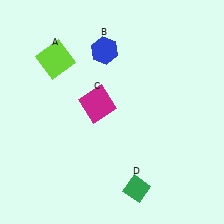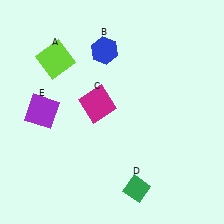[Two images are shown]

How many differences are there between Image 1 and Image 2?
There is 1 difference between the two images.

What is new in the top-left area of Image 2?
A purple square (E) was added in the top-left area of Image 2.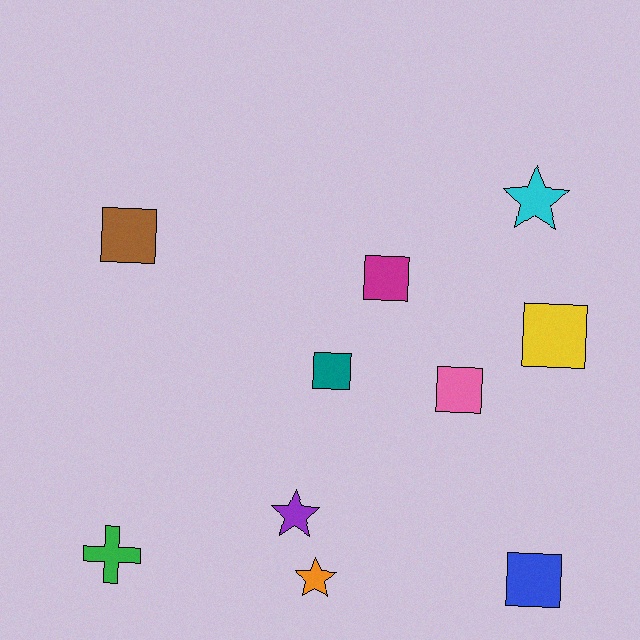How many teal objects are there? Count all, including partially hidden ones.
There is 1 teal object.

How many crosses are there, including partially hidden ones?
There is 1 cross.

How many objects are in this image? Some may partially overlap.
There are 10 objects.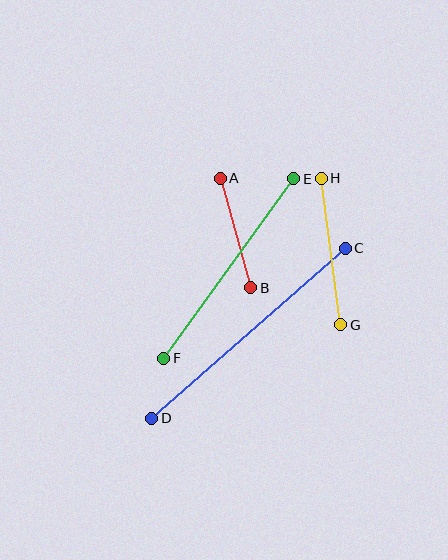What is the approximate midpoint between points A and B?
The midpoint is at approximately (236, 233) pixels.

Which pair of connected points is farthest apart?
Points C and D are farthest apart.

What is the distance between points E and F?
The distance is approximately 222 pixels.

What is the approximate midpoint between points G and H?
The midpoint is at approximately (331, 252) pixels.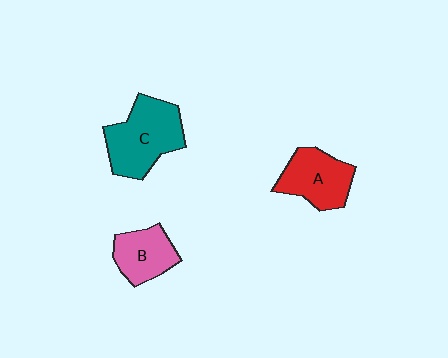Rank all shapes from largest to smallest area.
From largest to smallest: C (teal), A (red), B (pink).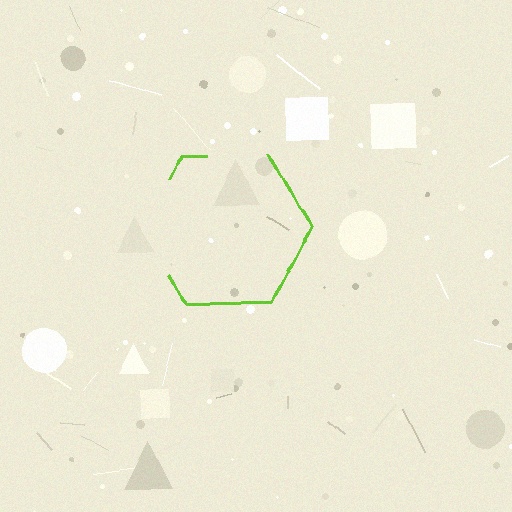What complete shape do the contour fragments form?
The contour fragments form a hexagon.